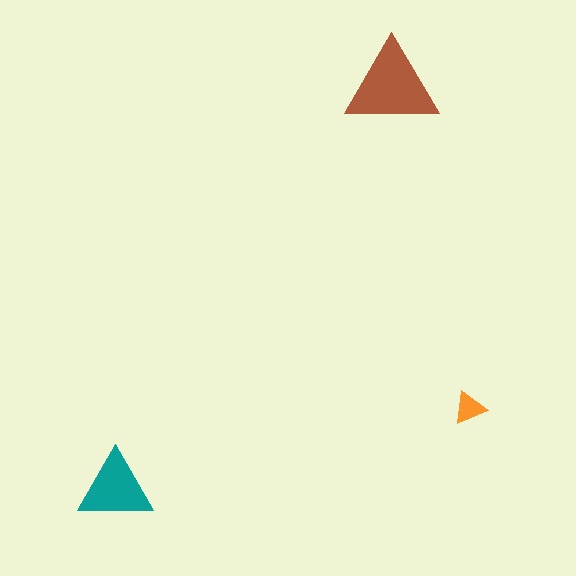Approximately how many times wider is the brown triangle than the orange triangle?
About 3 times wider.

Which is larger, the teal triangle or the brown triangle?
The brown one.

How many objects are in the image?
There are 3 objects in the image.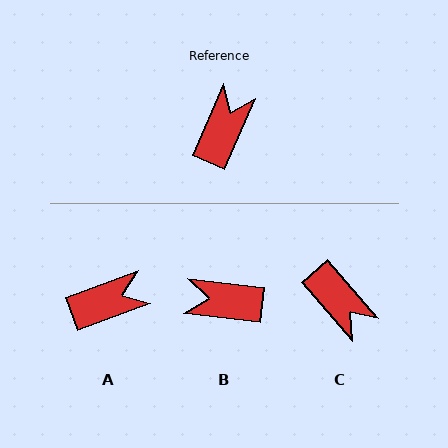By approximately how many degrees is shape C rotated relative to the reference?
Approximately 115 degrees clockwise.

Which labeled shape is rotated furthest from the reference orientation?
C, about 115 degrees away.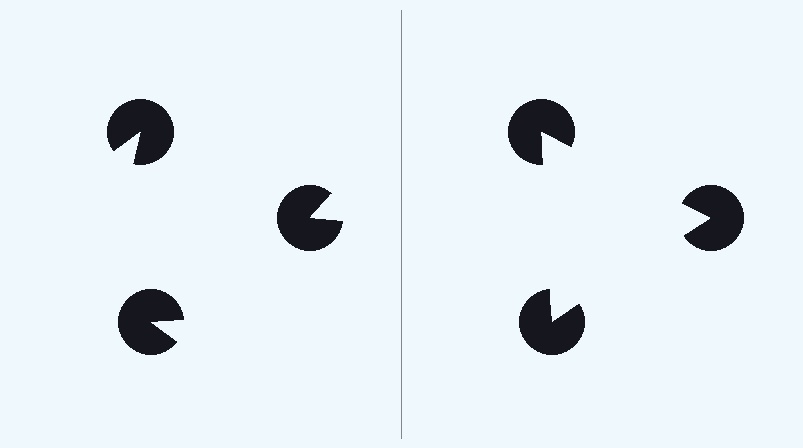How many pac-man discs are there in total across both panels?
6 — 3 on each side.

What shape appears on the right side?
An illusory triangle.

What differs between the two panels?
The pac-man discs are positioned identically on both sides; only the wedge orientations differ. On the right they align to a triangle; on the left they are misaligned.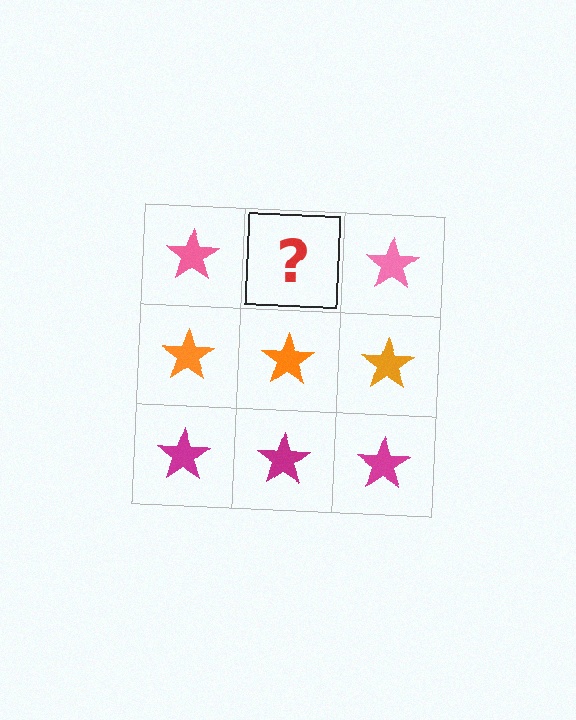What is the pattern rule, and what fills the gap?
The rule is that each row has a consistent color. The gap should be filled with a pink star.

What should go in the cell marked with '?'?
The missing cell should contain a pink star.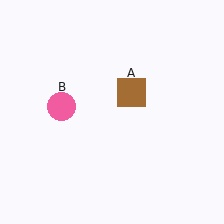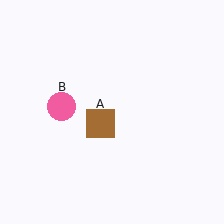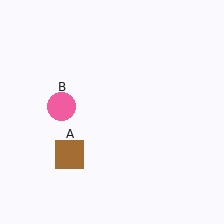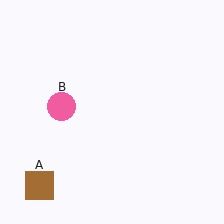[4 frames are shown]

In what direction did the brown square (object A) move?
The brown square (object A) moved down and to the left.